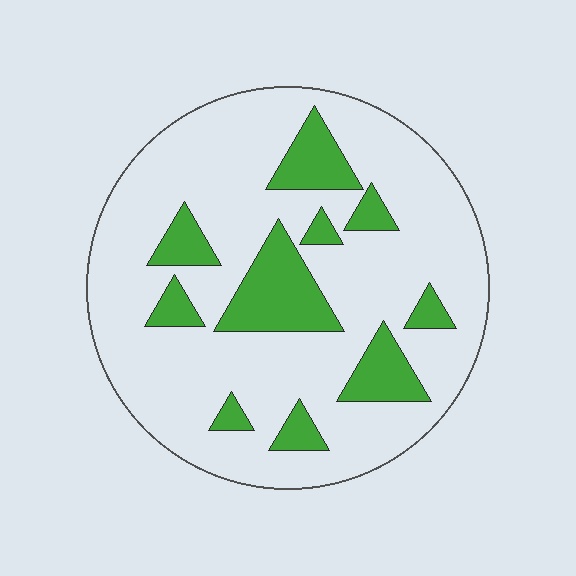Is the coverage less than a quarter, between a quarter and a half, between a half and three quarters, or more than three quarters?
Less than a quarter.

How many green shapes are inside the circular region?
10.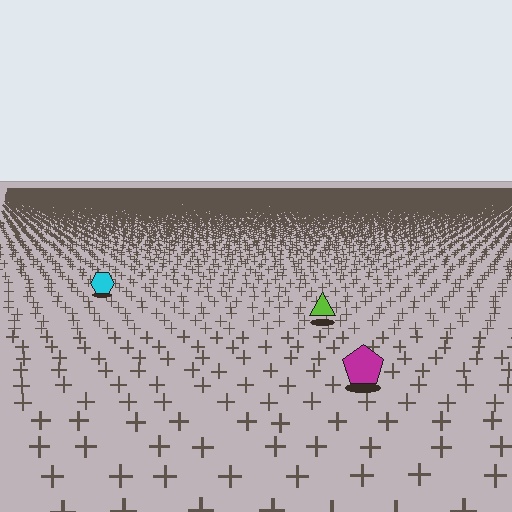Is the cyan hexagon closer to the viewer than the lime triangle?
No. The lime triangle is closer — you can tell from the texture gradient: the ground texture is coarser near it.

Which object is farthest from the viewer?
The cyan hexagon is farthest from the viewer. It appears smaller and the ground texture around it is denser.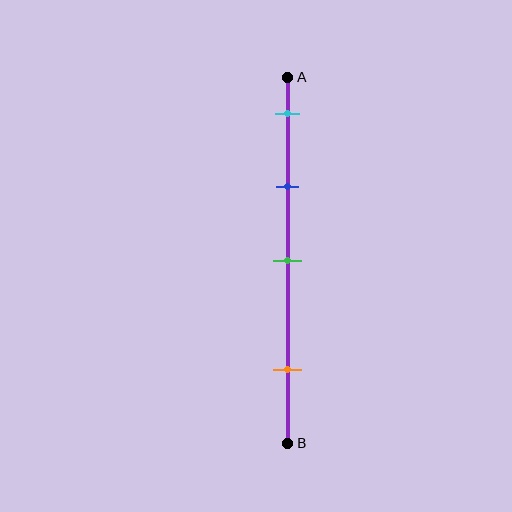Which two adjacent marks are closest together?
The cyan and blue marks are the closest adjacent pair.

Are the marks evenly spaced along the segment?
No, the marks are not evenly spaced.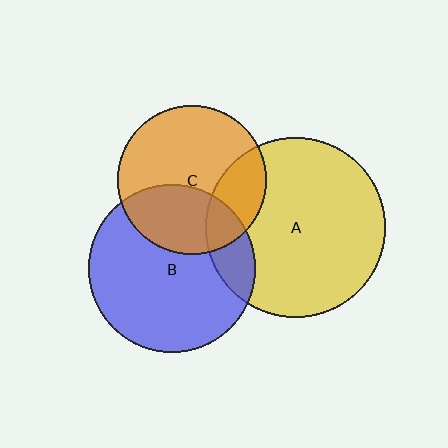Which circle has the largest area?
Circle A (yellow).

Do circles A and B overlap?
Yes.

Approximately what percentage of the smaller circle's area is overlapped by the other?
Approximately 15%.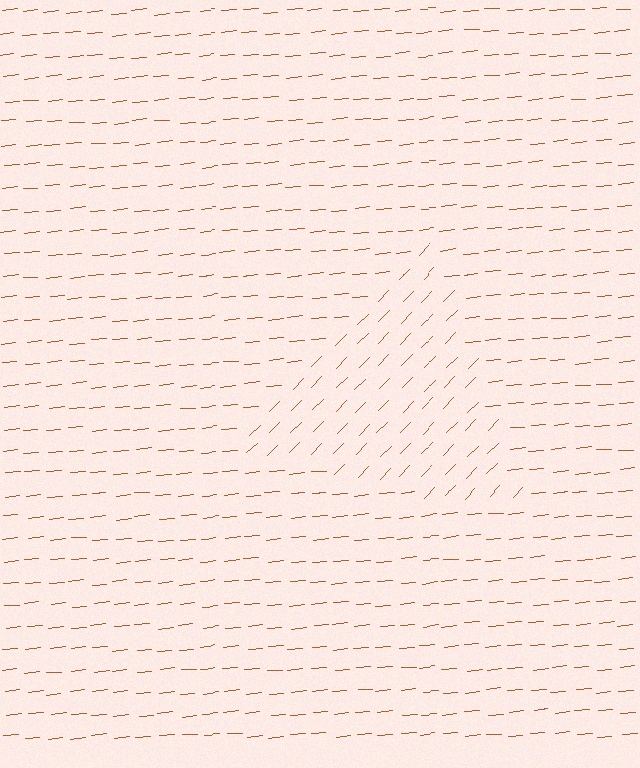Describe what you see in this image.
The image is filled with small brown line segments. A triangle region in the image has lines oriented differently from the surrounding lines, creating a visible texture boundary.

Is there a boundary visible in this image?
Yes, there is a texture boundary formed by a change in line orientation.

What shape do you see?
I see a triangle.